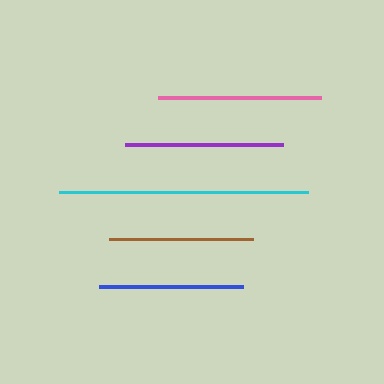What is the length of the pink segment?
The pink segment is approximately 162 pixels long.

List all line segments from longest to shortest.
From longest to shortest: cyan, pink, purple, blue, brown.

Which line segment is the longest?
The cyan line is the longest at approximately 249 pixels.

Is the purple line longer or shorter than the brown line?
The purple line is longer than the brown line.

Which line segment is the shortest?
The brown line is the shortest at approximately 143 pixels.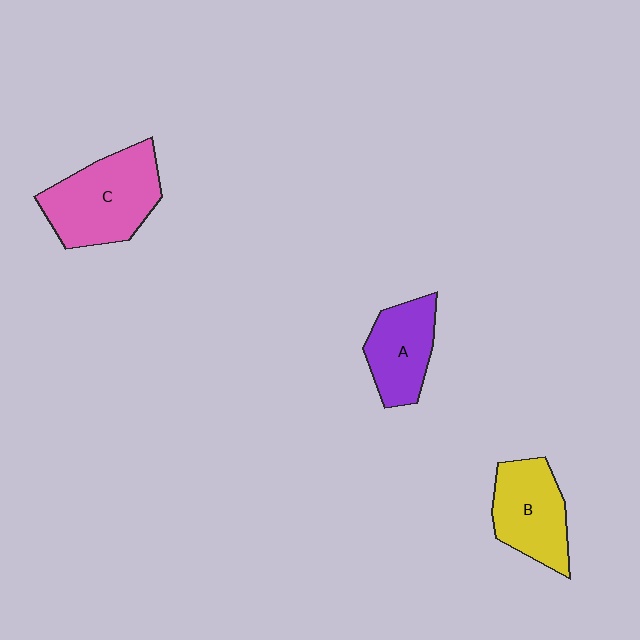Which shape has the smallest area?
Shape A (purple).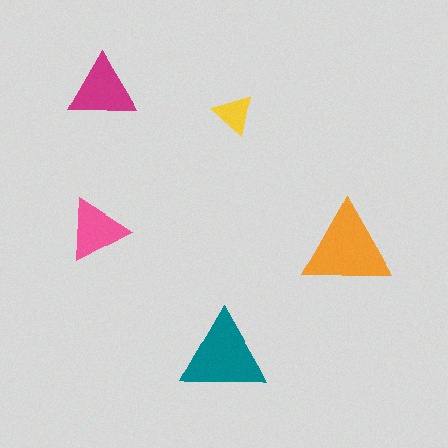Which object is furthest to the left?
The pink triangle is leftmost.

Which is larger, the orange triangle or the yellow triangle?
The orange one.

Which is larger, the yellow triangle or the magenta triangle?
The magenta one.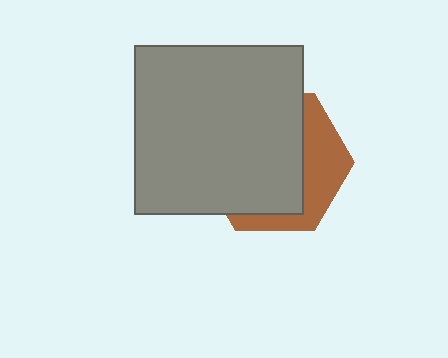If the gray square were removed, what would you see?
You would see the complete brown hexagon.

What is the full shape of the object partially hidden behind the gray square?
The partially hidden object is a brown hexagon.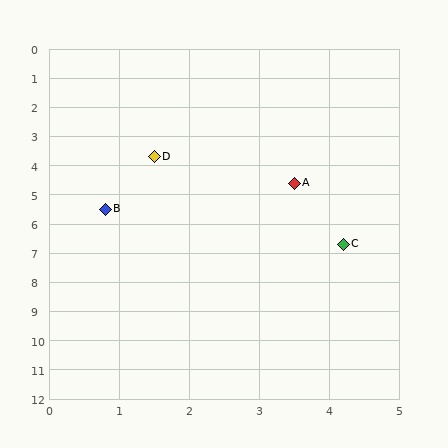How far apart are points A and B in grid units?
Points A and B are about 2.8 grid units apart.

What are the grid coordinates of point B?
Point B is at approximately (0.8, 5.5).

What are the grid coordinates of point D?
Point D is at approximately (1.5, 3.7).